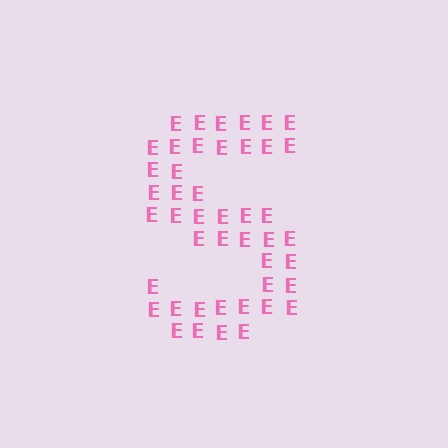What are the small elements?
The small elements are letter E's.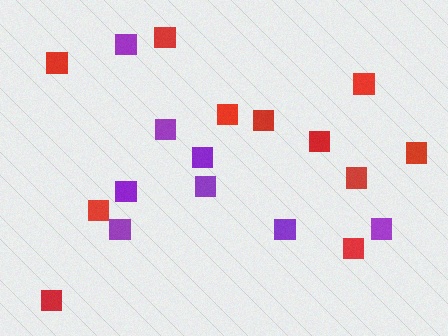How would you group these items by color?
There are 2 groups: one group of purple squares (8) and one group of red squares (11).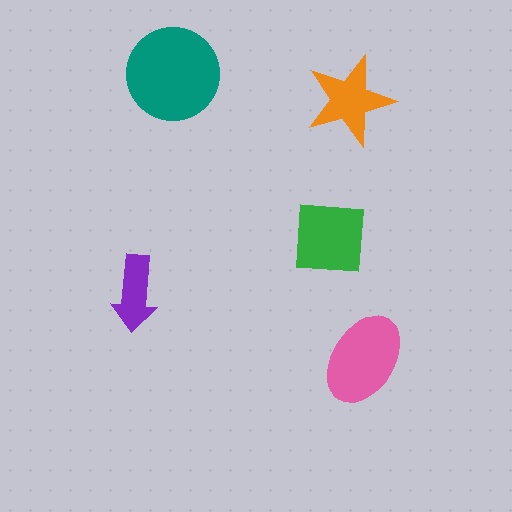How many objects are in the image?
There are 5 objects in the image.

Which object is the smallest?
The purple arrow.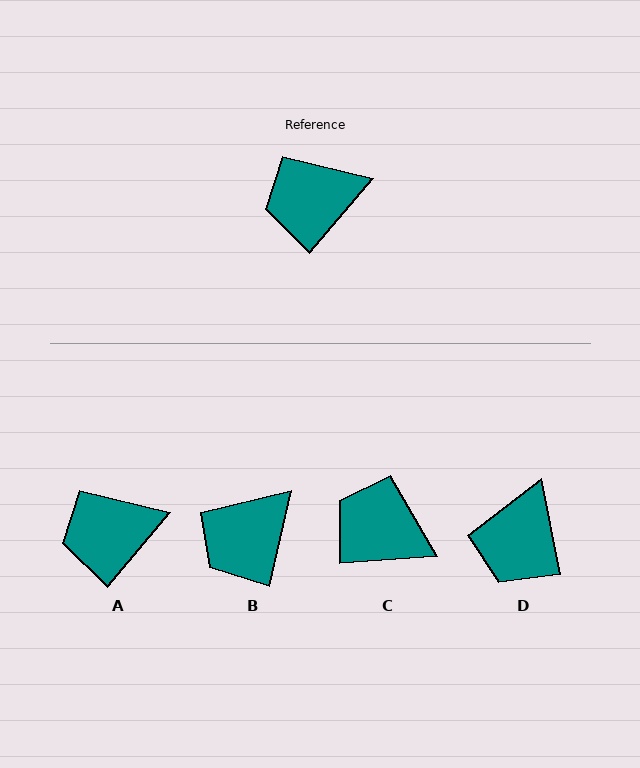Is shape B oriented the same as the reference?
No, it is off by about 27 degrees.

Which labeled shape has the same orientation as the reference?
A.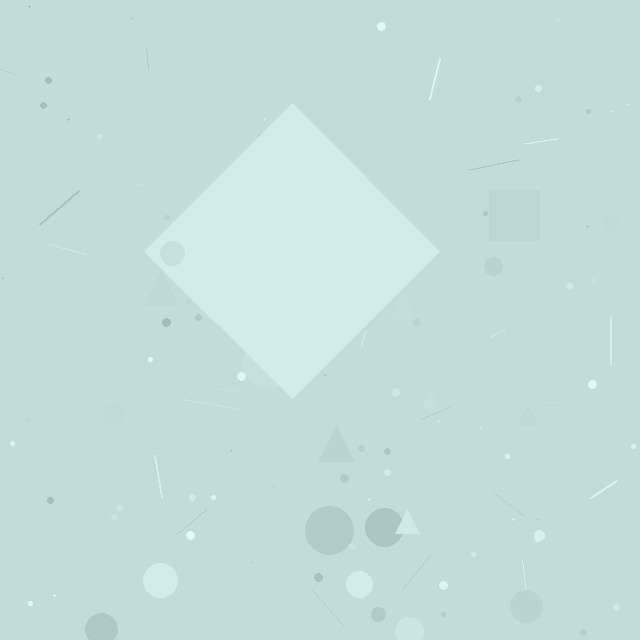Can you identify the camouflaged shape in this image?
The camouflaged shape is a diamond.